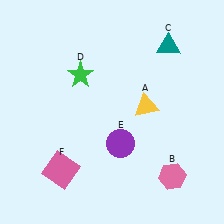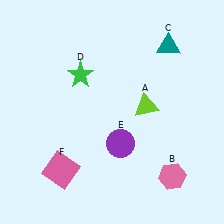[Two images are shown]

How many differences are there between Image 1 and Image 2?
There is 1 difference between the two images.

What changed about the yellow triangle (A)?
In Image 1, A is yellow. In Image 2, it changed to lime.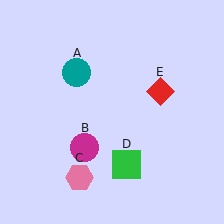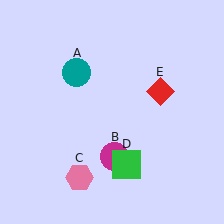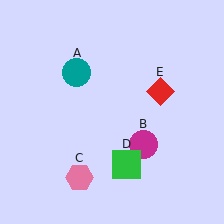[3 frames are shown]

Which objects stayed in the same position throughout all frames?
Teal circle (object A) and pink hexagon (object C) and green square (object D) and red diamond (object E) remained stationary.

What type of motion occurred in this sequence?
The magenta circle (object B) rotated counterclockwise around the center of the scene.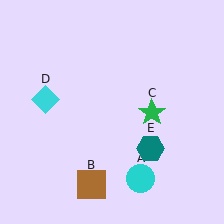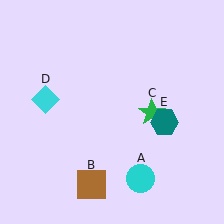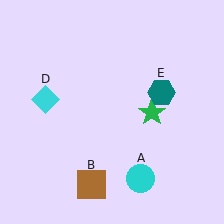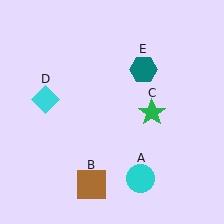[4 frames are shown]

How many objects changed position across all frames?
1 object changed position: teal hexagon (object E).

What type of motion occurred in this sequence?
The teal hexagon (object E) rotated counterclockwise around the center of the scene.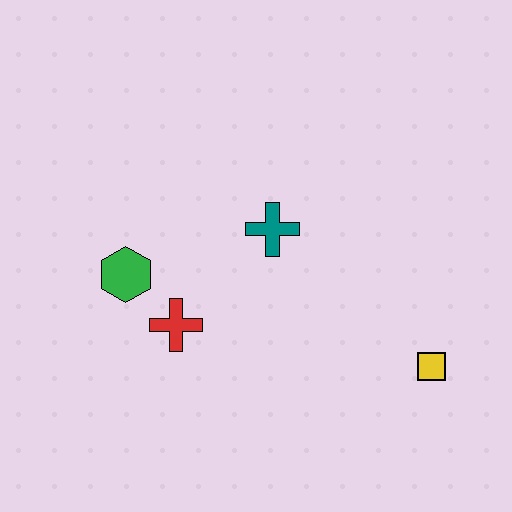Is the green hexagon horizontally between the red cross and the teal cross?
No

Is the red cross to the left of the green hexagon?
No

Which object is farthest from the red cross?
The yellow square is farthest from the red cross.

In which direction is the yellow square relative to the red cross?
The yellow square is to the right of the red cross.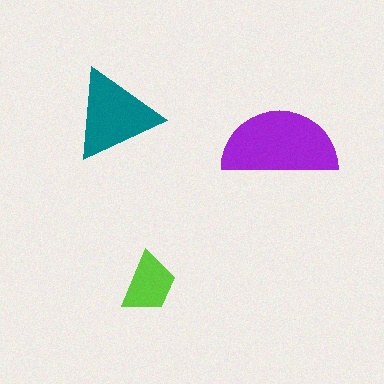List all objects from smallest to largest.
The lime trapezoid, the teal triangle, the purple semicircle.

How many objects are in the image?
There are 3 objects in the image.